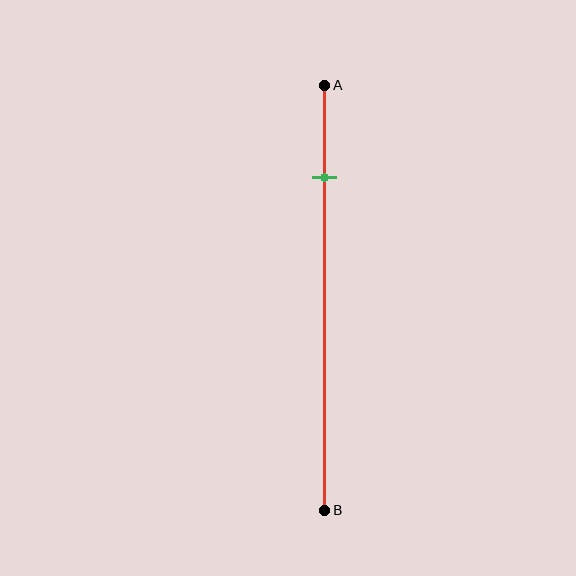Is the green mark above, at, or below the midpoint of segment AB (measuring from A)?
The green mark is above the midpoint of segment AB.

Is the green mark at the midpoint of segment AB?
No, the mark is at about 20% from A, not at the 50% midpoint.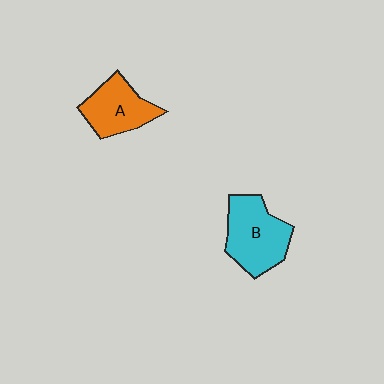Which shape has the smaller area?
Shape A (orange).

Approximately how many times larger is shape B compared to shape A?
Approximately 1.3 times.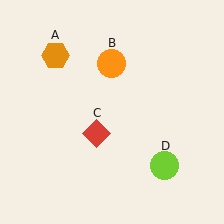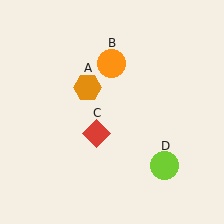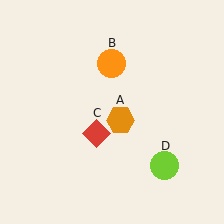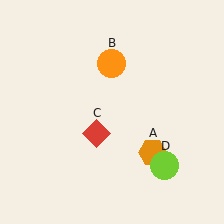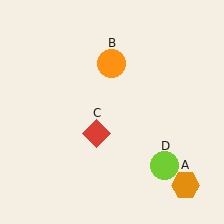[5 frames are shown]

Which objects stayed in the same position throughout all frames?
Orange circle (object B) and red diamond (object C) and lime circle (object D) remained stationary.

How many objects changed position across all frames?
1 object changed position: orange hexagon (object A).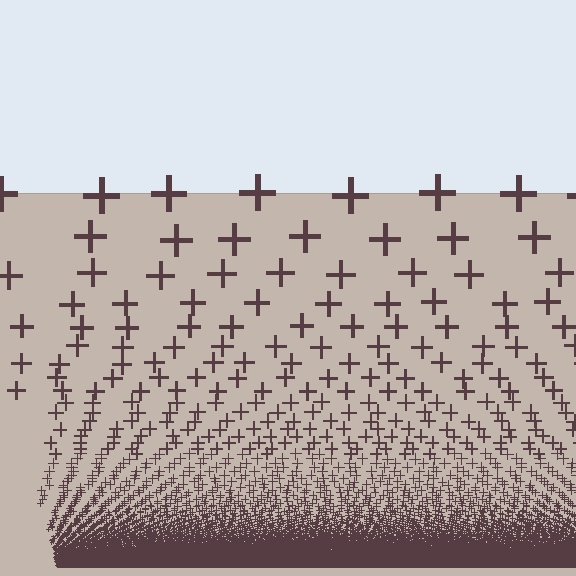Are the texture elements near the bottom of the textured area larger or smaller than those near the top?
Smaller. The gradient is inverted — elements near the bottom are smaller and denser.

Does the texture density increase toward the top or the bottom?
Density increases toward the bottom.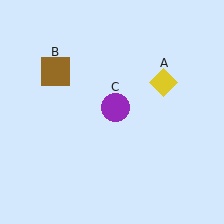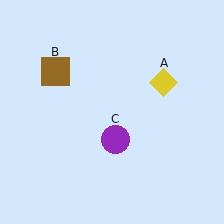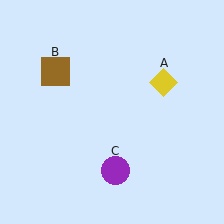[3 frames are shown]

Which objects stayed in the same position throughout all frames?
Yellow diamond (object A) and brown square (object B) remained stationary.